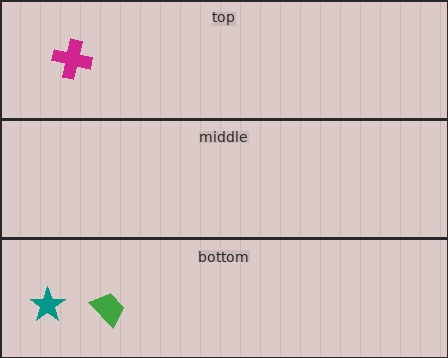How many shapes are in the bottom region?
2.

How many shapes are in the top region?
1.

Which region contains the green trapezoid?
The bottom region.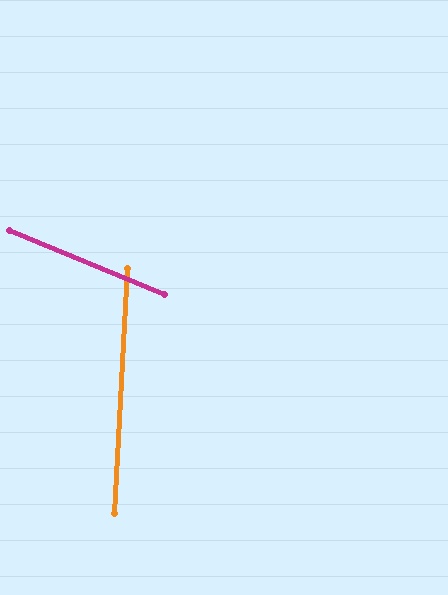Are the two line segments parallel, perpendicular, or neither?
Neither parallel nor perpendicular — they differ by about 71°.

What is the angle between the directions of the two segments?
Approximately 71 degrees.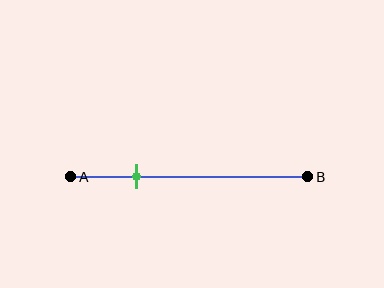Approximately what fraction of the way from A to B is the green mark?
The green mark is approximately 30% of the way from A to B.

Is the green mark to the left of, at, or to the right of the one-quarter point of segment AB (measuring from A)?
The green mark is to the right of the one-quarter point of segment AB.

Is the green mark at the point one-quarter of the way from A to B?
No, the mark is at about 30% from A, not at the 25% one-quarter point.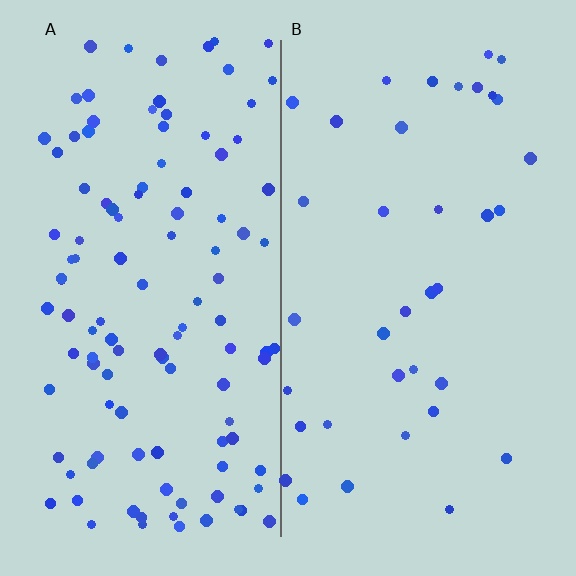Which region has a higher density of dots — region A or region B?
A (the left).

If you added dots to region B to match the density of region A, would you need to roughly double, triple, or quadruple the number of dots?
Approximately triple.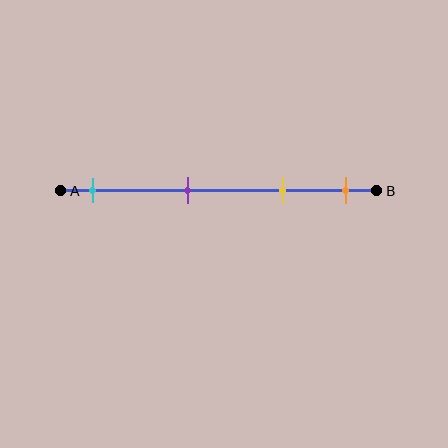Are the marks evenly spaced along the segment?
No, the marks are not evenly spaced.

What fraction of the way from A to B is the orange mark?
The orange mark is approximately 90% (0.9) of the way from A to B.